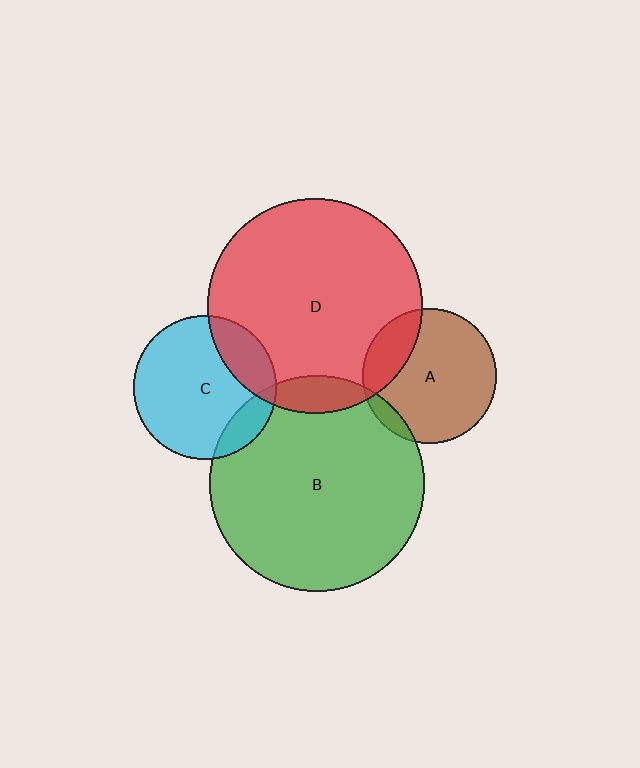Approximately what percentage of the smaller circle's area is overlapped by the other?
Approximately 5%.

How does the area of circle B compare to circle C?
Approximately 2.2 times.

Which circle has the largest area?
Circle B (green).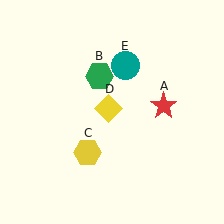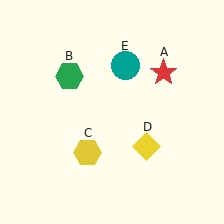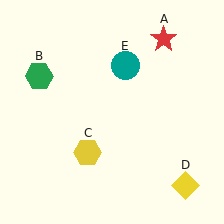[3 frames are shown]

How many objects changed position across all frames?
3 objects changed position: red star (object A), green hexagon (object B), yellow diamond (object D).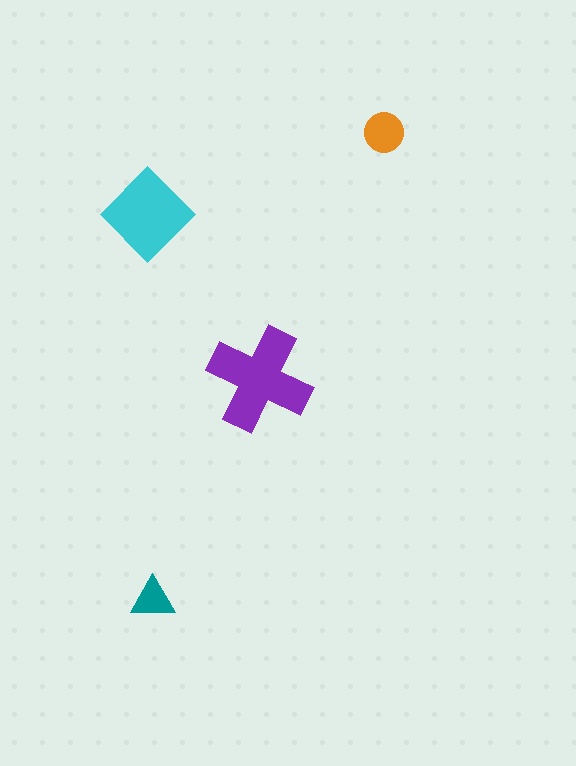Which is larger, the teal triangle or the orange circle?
The orange circle.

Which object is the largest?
The purple cross.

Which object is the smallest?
The teal triangle.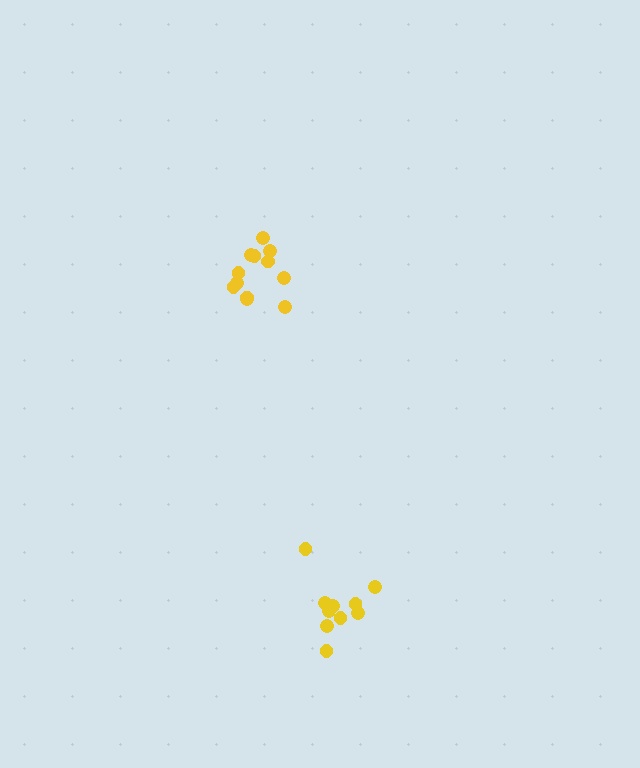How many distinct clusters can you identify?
There are 2 distinct clusters.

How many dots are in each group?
Group 1: 10 dots, Group 2: 12 dots (22 total).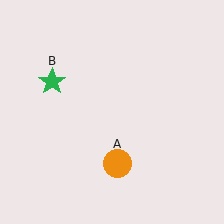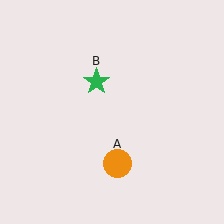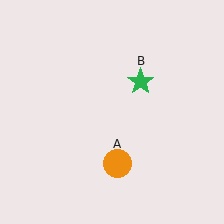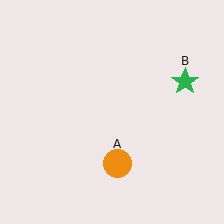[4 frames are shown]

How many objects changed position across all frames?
1 object changed position: green star (object B).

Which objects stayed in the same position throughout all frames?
Orange circle (object A) remained stationary.